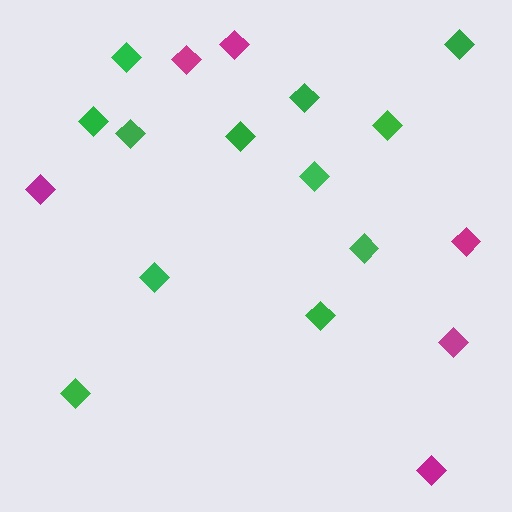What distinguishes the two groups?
There are 2 groups: one group of magenta diamonds (6) and one group of green diamonds (12).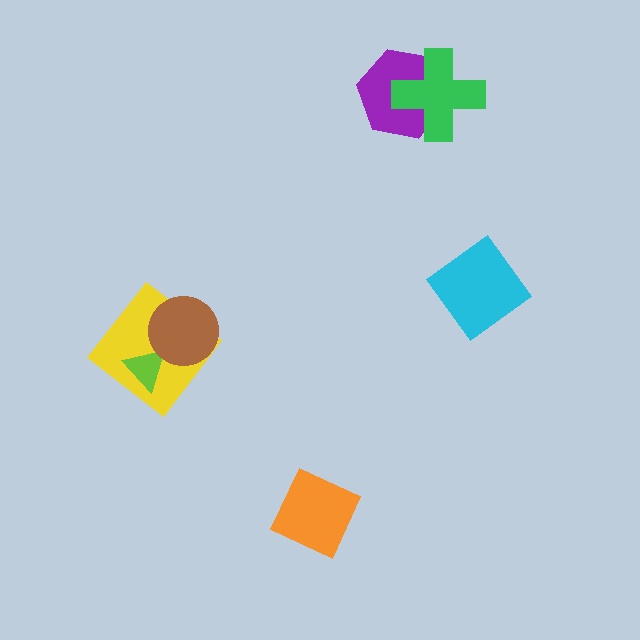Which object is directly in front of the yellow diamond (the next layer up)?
The lime triangle is directly in front of the yellow diamond.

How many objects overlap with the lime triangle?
2 objects overlap with the lime triangle.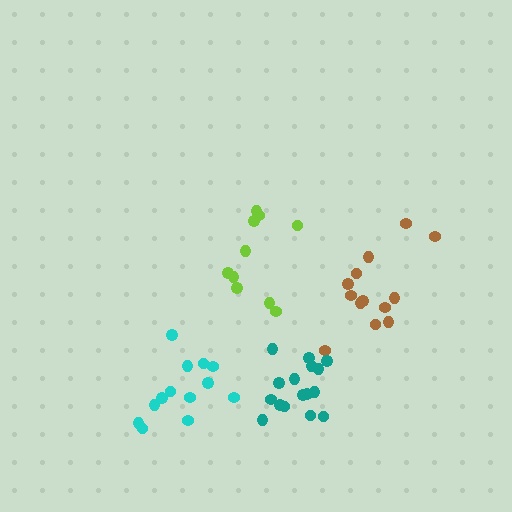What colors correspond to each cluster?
The clusters are colored: brown, lime, cyan, teal.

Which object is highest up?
The lime cluster is topmost.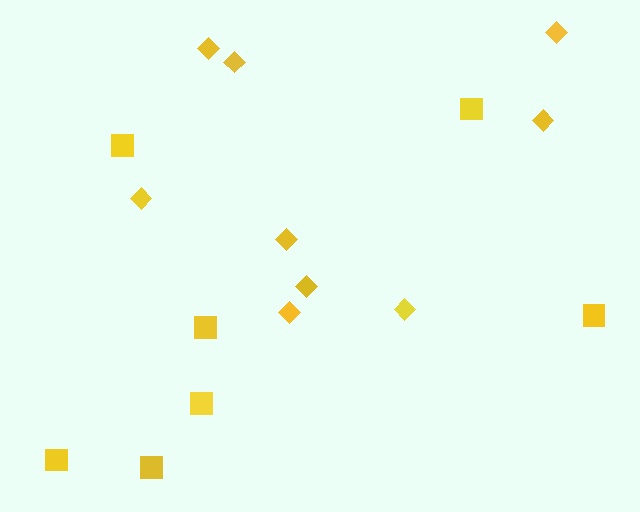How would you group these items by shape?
There are 2 groups: one group of squares (7) and one group of diamonds (9).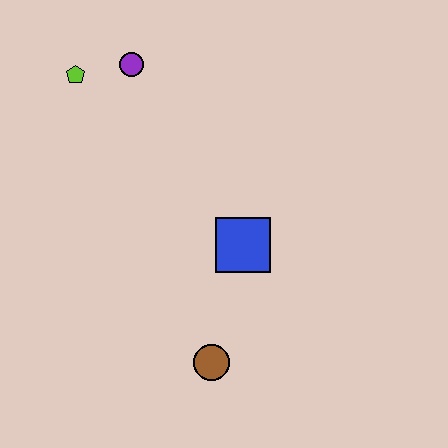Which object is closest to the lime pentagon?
The purple circle is closest to the lime pentagon.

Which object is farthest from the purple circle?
The brown circle is farthest from the purple circle.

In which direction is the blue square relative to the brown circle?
The blue square is above the brown circle.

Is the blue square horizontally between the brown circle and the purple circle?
No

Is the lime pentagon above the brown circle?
Yes